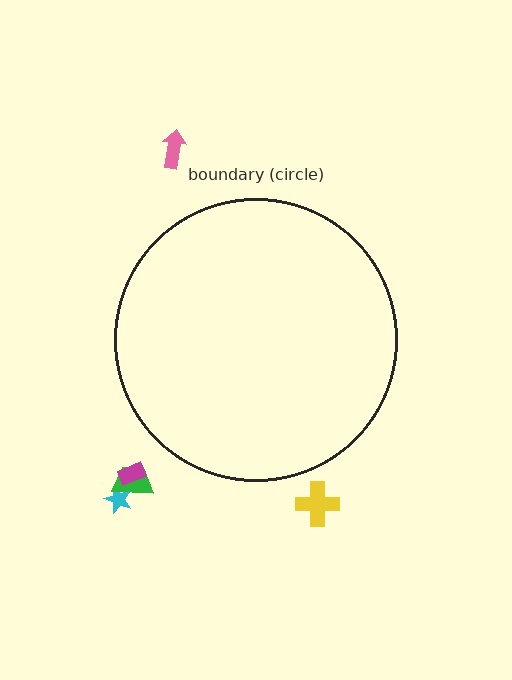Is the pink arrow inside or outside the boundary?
Outside.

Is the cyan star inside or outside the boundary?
Outside.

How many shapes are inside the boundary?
0 inside, 5 outside.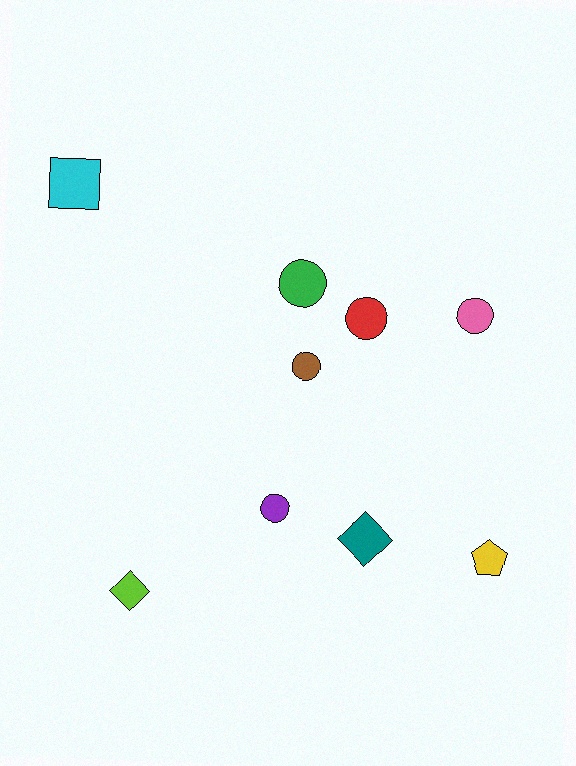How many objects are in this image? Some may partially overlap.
There are 9 objects.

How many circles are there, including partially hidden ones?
There are 5 circles.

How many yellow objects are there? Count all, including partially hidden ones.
There is 1 yellow object.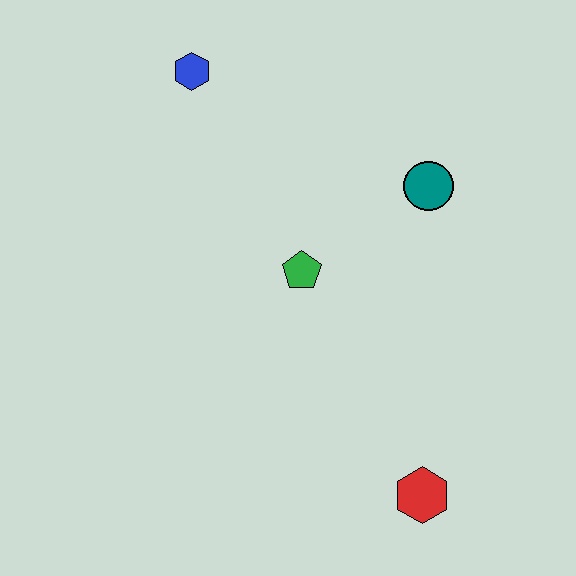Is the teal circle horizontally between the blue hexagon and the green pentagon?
No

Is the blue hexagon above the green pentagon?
Yes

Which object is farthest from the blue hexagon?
The red hexagon is farthest from the blue hexagon.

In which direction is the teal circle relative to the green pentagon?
The teal circle is to the right of the green pentagon.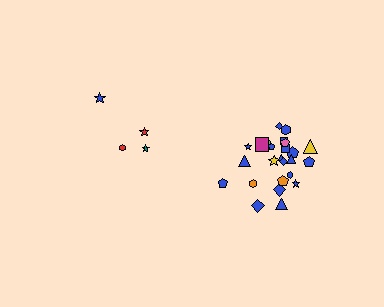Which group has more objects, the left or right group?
The right group.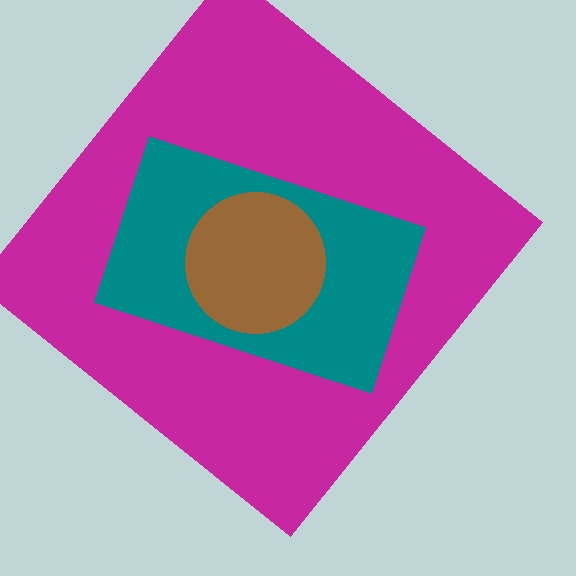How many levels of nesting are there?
3.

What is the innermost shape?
The brown circle.